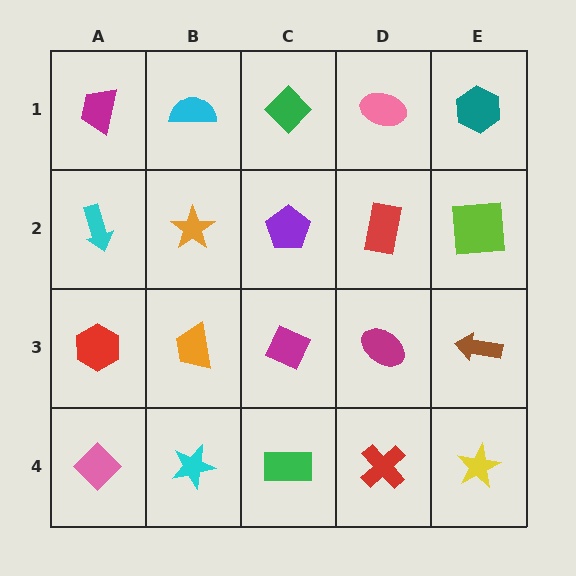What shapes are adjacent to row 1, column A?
A cyan arrow (row 2, column A), a cyan semicircle (row 1, column B).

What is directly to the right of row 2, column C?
A red rectangle.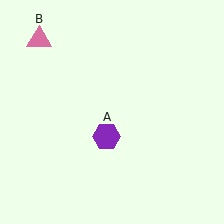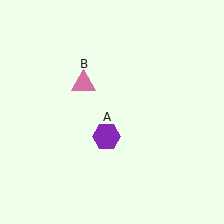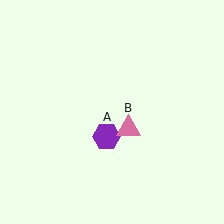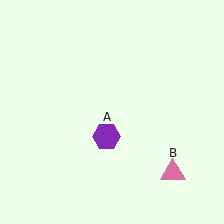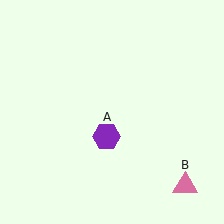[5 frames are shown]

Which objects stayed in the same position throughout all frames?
Purple hexagon (object A) remained stationary.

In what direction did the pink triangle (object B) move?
The pink triangle (object B) moved down and to the right.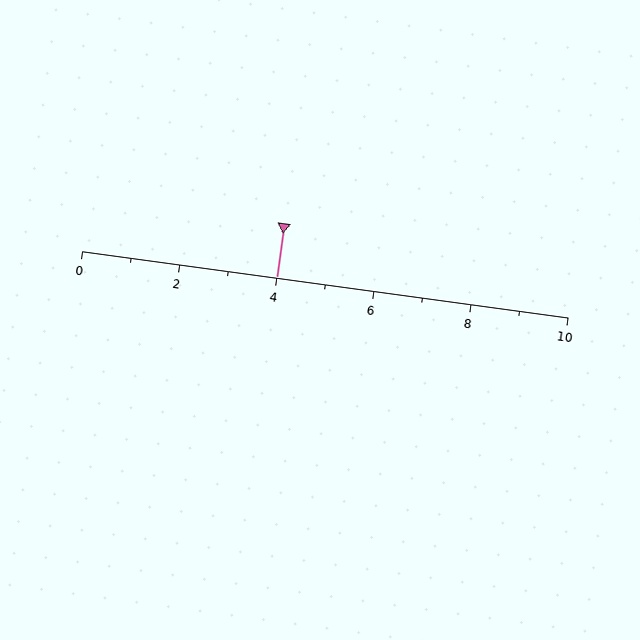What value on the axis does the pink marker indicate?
The marker indicates approximately 4.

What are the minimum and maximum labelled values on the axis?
The axis runs from 0 to 10.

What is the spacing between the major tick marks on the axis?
The major ticks are spaced 2 apart.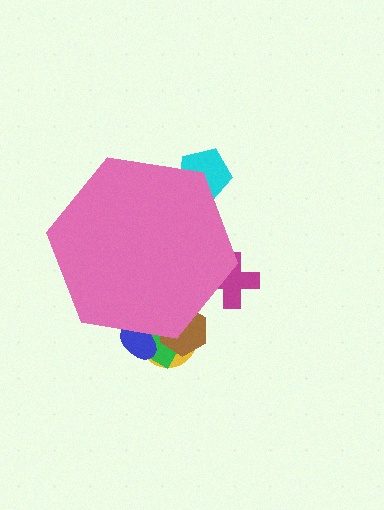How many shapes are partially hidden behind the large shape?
6 shapes are partially hidden.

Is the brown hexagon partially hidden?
Yes, the brown hexagon is partially hidden behind the pink hexagon.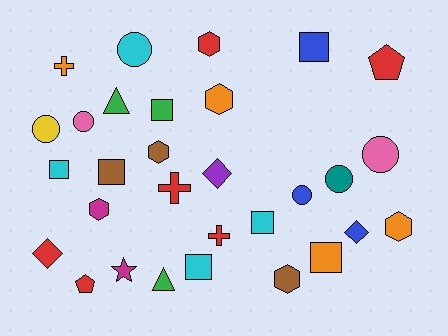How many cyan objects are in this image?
There are 4 cyan objects.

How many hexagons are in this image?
There are 6 hexagons.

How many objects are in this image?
There are 30 objects.